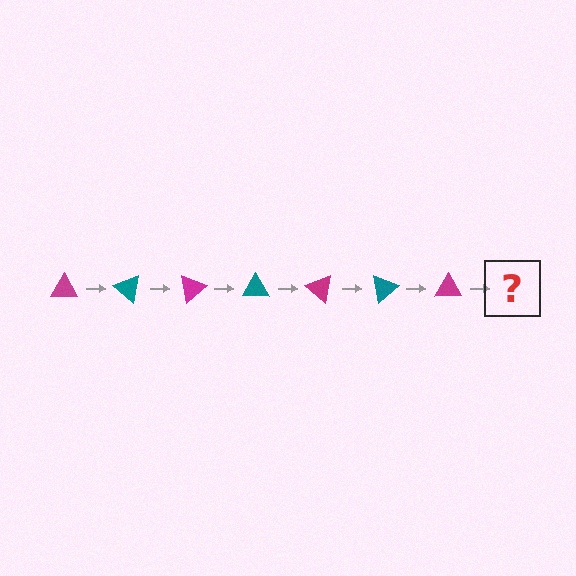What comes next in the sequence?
The next element should be a teal triangle, rotated 280 degrees from the start.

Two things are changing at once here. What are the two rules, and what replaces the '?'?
The two rules are that it rotates 40 degrees each step and the color cycles through magenta and teal. The '?' should be a teal triangle, rotated 280 degrees from the start.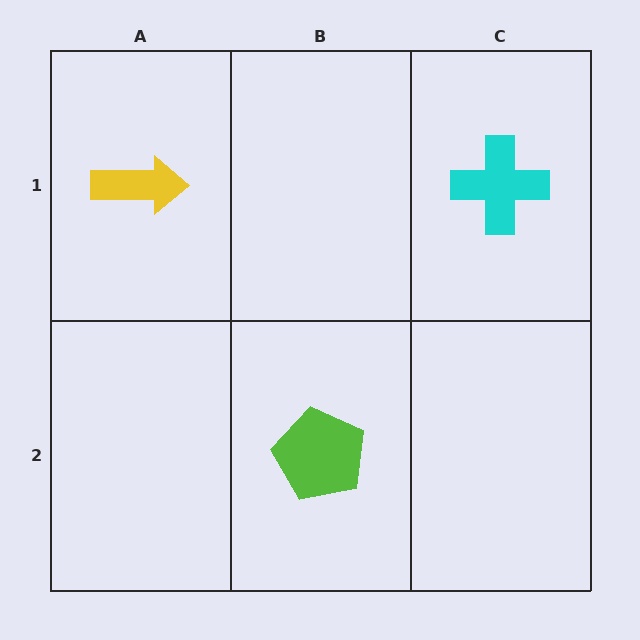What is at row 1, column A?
A yellow arrow.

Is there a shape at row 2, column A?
No, that cell is empty.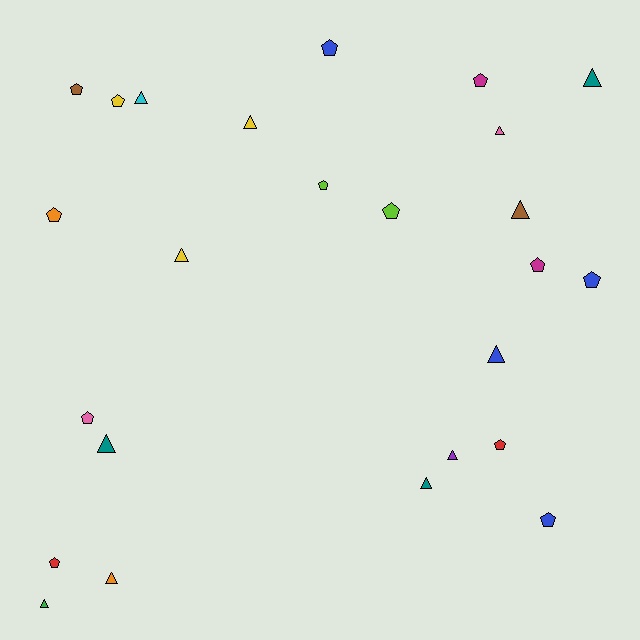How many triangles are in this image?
There are 12 triangles.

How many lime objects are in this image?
There are 2 lime objects.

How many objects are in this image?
There are 25 objects.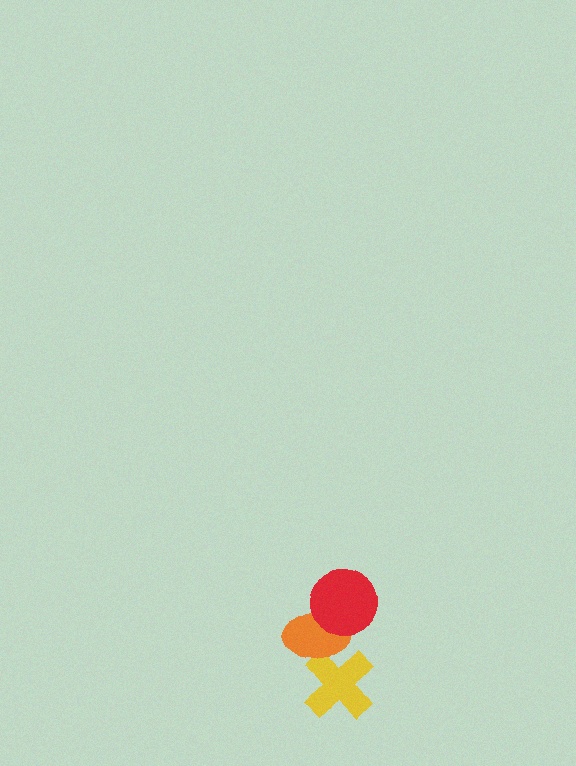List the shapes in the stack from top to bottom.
From top to bottom: the red circle, the orange ellipse, the yellow cross.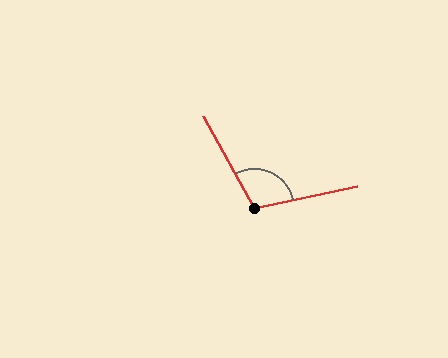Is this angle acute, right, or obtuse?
It is obtuse.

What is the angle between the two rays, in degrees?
Approximately 107 degrees.